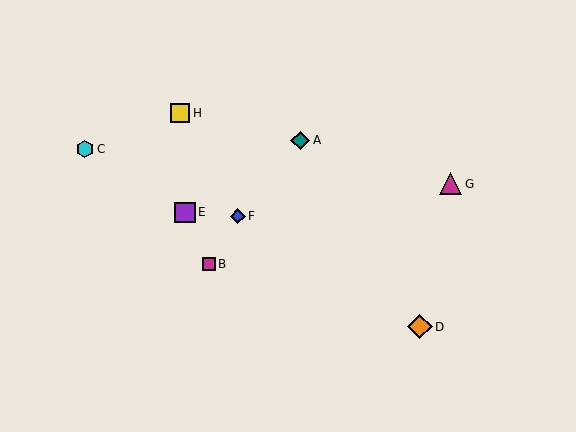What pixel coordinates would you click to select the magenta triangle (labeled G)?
Click at (450, 184) to select the magenta triangle G.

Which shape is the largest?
The orange diamond (labeled D) is the largest.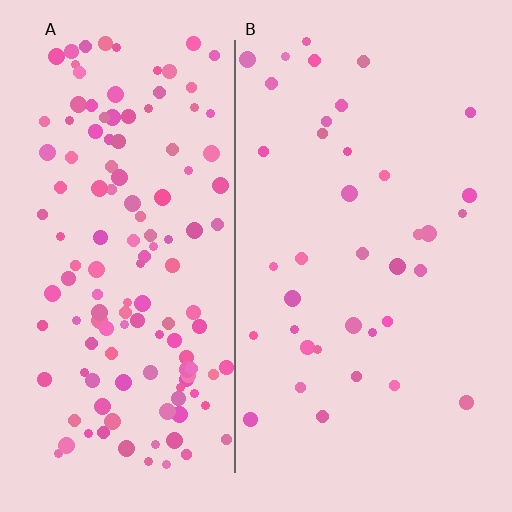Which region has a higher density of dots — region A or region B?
A (the left).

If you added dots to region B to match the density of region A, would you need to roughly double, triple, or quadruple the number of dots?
Approximately quadruple.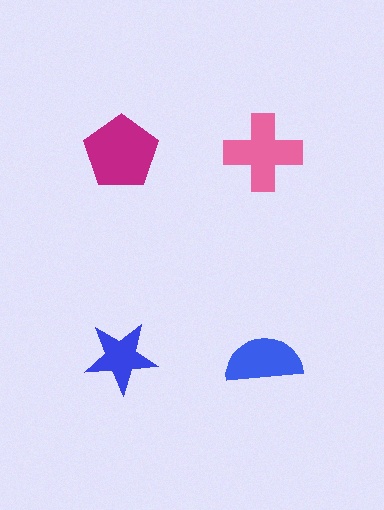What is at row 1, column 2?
A pink cross.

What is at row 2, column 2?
A blue semicircle.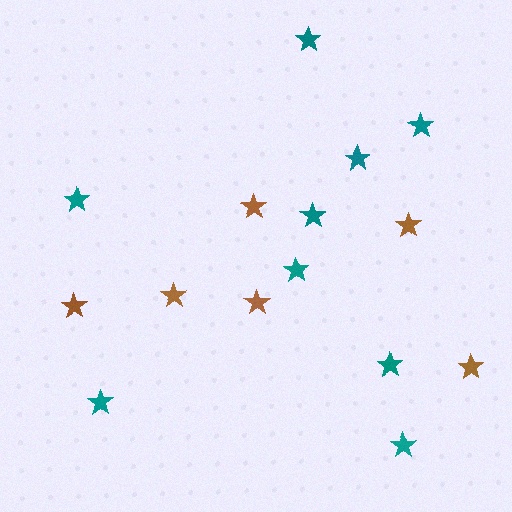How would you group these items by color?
There are 2 groups: one group of teal stars (9) and one group of brown stars (6).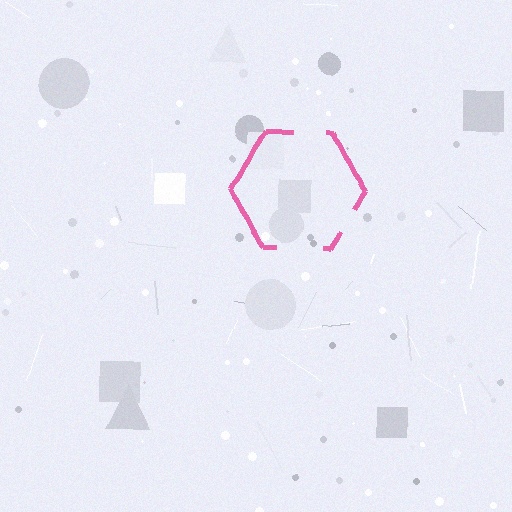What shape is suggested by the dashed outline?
The dashed outline suggests a hexagon.